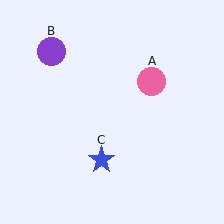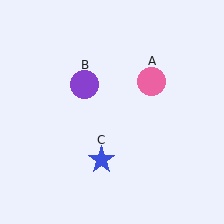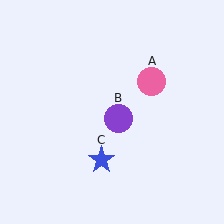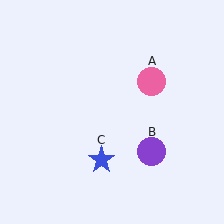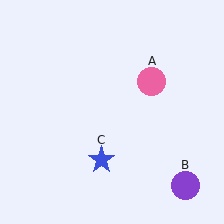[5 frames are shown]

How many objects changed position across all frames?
1 object changed position: purple circle (object B).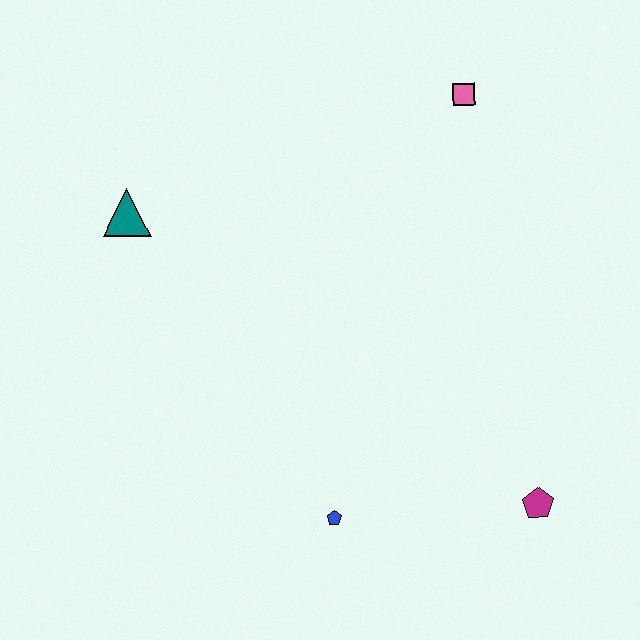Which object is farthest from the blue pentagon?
The pink square is farthest from the blue pentagon.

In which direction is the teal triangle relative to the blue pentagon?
The teal triangle is above the blue pentagon.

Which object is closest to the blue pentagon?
The magenta pentagon is closest to the blue pentagon.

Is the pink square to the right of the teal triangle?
Yes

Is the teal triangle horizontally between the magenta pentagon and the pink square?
No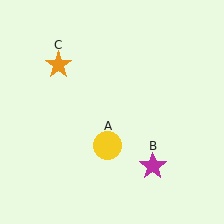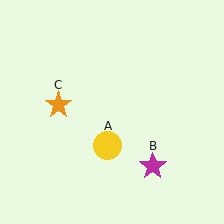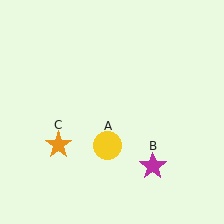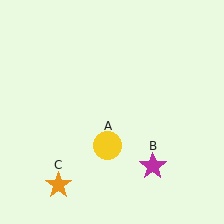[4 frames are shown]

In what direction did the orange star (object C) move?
The orange star (object C) moved down.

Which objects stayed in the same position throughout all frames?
Yellow circle (object A) and magenta star (object B) remained stationary.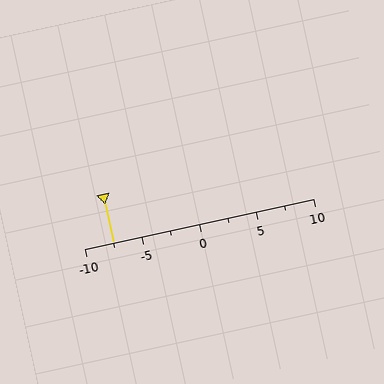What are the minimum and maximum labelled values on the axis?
The axis runs from -10 to 10.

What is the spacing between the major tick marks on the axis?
The major ticks are spaced 5 apart.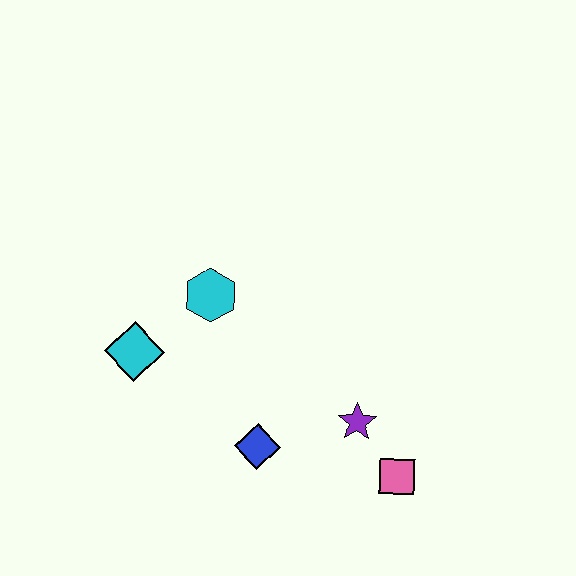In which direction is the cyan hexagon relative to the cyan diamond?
The cyan hexagon is to the right of the cyan diamond.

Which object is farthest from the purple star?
The cyan diamond is farthest from the purple star.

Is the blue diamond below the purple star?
Yes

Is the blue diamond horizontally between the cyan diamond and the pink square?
Yes